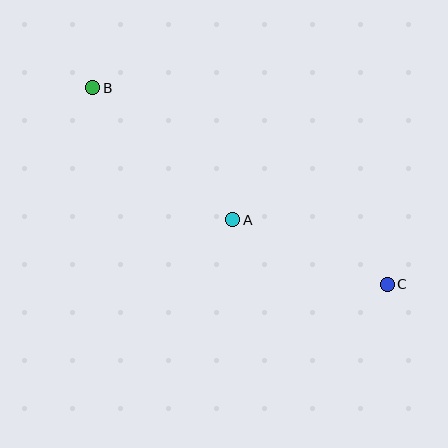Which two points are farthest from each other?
Points B and C are farthest from each other.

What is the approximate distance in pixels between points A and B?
The distance between A and B is approximately 193 pixels.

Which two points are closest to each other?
Points A and C are closest to each other.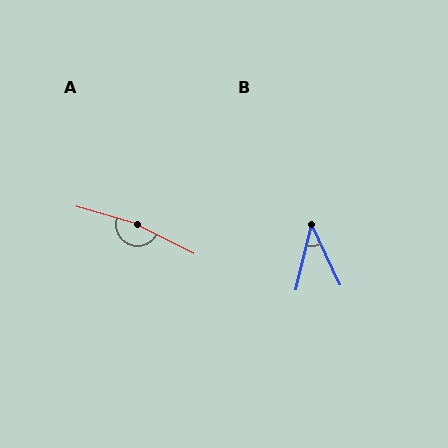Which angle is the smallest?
B, at approximately 38 degrees.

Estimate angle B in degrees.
Approximately 38 degrees.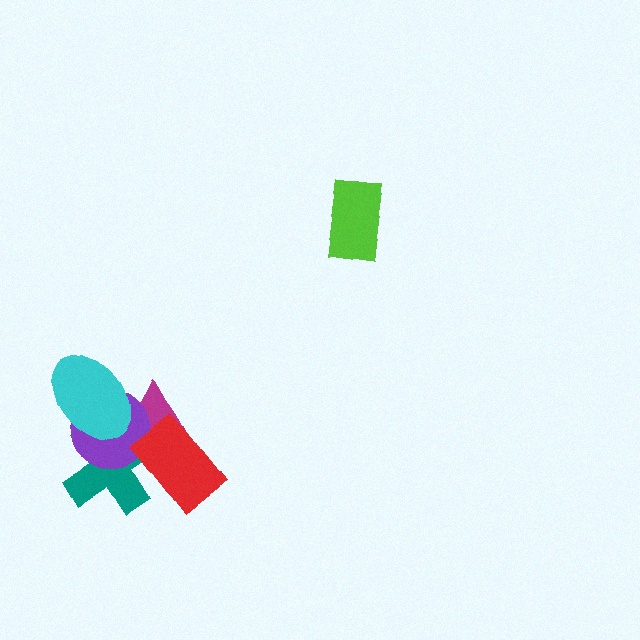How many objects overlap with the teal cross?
4 objects overlap with the teal cross.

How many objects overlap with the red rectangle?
2 objects overlap with the red rectangle.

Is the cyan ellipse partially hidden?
No, no other shape covers it.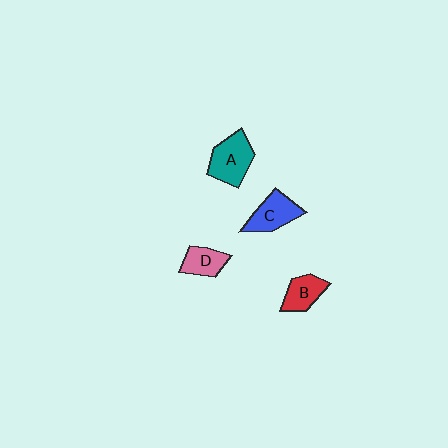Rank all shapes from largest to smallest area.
From largest to smallest: A (teal), C (blue), B (red), D (pink).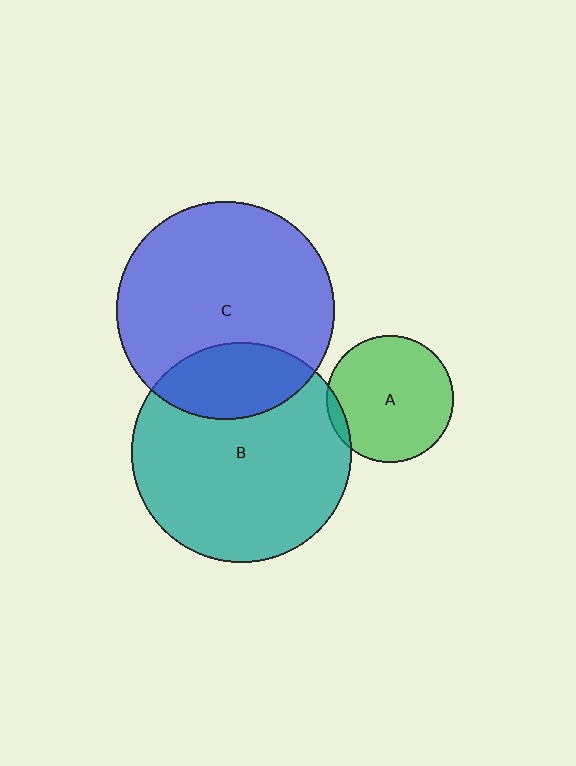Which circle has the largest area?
Circle B (teal).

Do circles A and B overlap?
Yes.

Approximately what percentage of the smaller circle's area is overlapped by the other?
Approximately 5%.